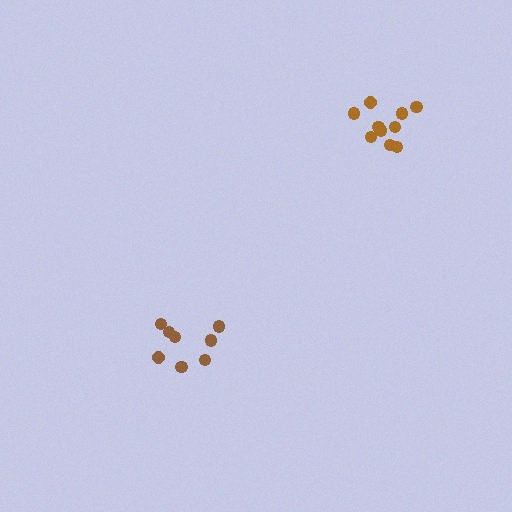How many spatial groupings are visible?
There are 2 spatial groupings.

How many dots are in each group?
Group 1: 8 dots, Group 2: 10 dots (18 total).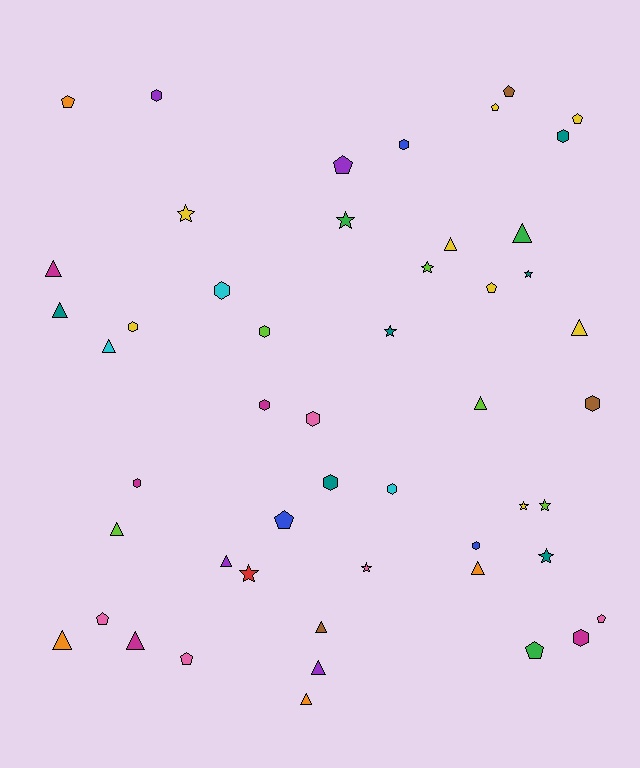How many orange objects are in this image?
There are 4 orange objects.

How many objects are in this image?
There are 50 objects.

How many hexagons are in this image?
There are 14 hexagons.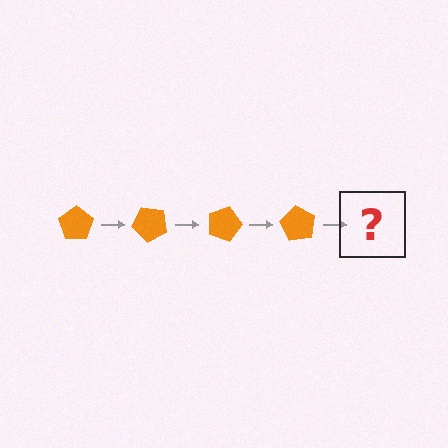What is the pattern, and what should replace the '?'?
The pattern is that the pentagon rotates 45 degrees each step. The '?' should be an orange pentagon rotated 180 degrees.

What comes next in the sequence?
The next element should be an orange pentagon rotated 180 degrees.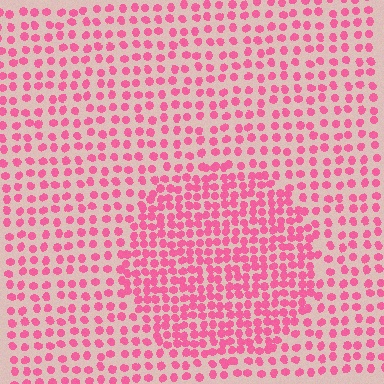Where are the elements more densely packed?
The elements are more densely packed inside the circle boundary.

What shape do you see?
I see a circle.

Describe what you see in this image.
The image contains small pink elements arranged at two different densities. A circle-shaped region is visible where the elements are more densely packed than the surrounding area.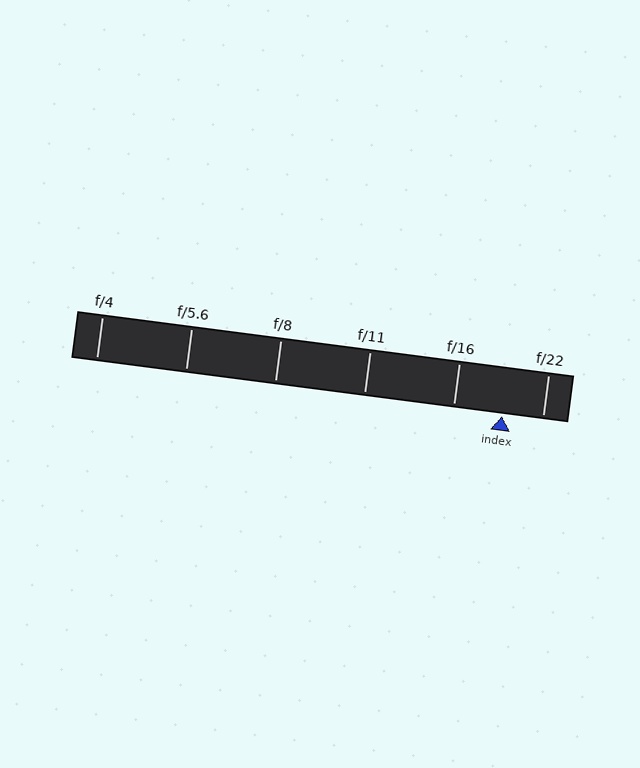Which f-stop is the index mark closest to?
The index mark is closest to f/22.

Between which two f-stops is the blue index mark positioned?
The index mark is between f/16 and f/22.